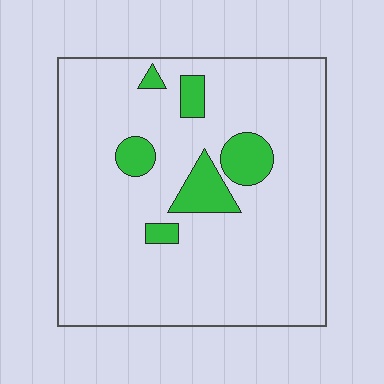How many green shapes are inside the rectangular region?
6.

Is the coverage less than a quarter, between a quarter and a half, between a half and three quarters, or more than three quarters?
Less than a quarter.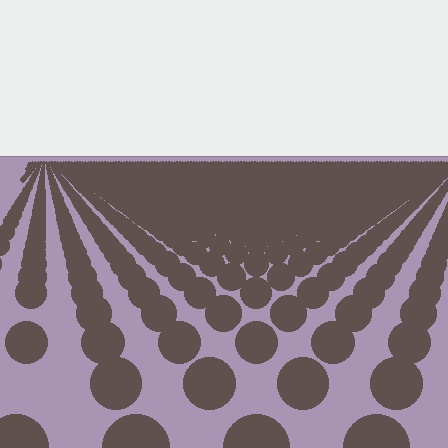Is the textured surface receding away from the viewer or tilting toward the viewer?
The surface is receding away from the viewer. Texture elements get smaller and denser toward the top.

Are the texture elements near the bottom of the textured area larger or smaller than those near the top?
Larger. Near the bottom, elements are closer to the viewer and appear at a bigger on-screen size.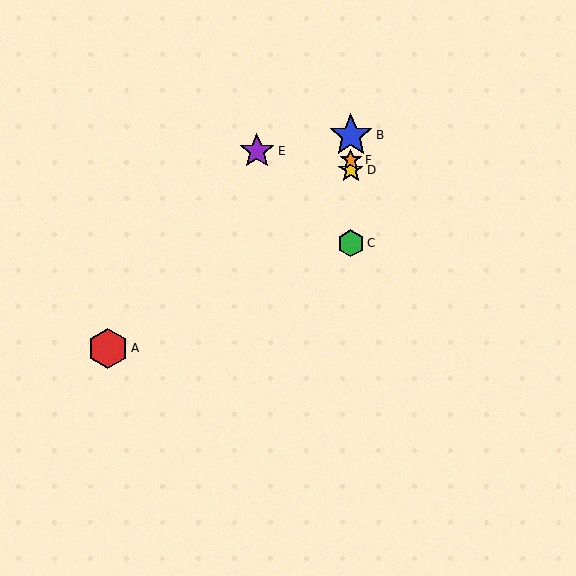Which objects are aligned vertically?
Objects B, C, D, F are aligned vertically.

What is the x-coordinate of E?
Object E is at x≈257.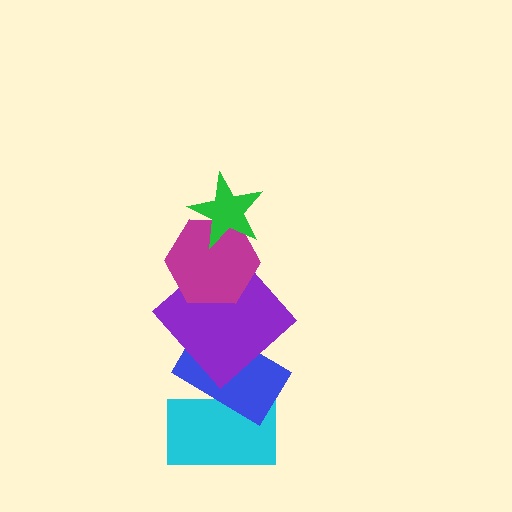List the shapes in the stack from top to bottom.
From top to bottom: the green star, the magenta hexagon, the purple diamond, the blue rectangle, the cyan rectangle.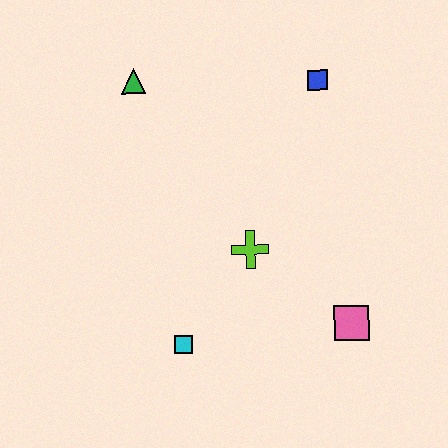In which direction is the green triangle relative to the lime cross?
The green triangle is above the lime cross.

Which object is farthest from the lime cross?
The green triangle is farthest from the lime cross.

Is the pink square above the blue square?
No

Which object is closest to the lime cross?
The cyan square is closest to the lime cross.